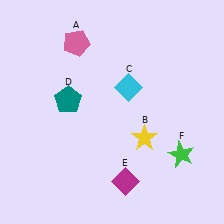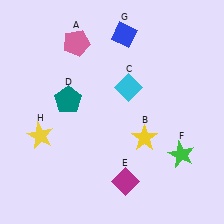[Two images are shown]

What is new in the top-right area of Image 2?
A blue diamond (G) was added in the top-right area of Image 2.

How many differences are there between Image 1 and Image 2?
There are 2 differences between the two images.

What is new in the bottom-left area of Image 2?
A yellow star (H) was added in the bottom-left area of Image 2.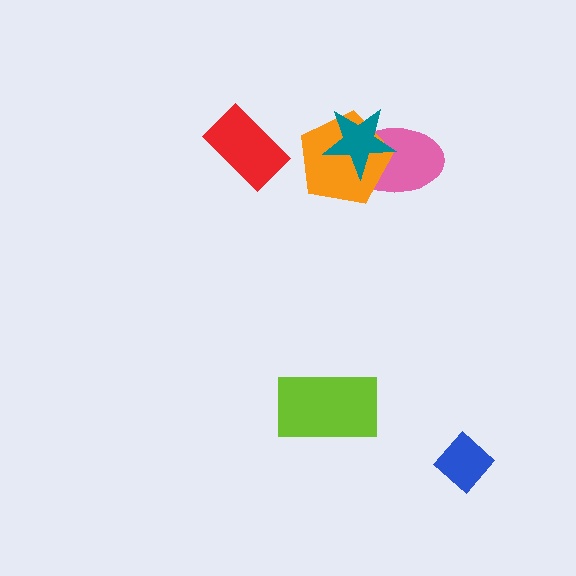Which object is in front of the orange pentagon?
The teal star is in front of the orange pentagon.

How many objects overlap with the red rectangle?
0 objects overlap with the red rectangle.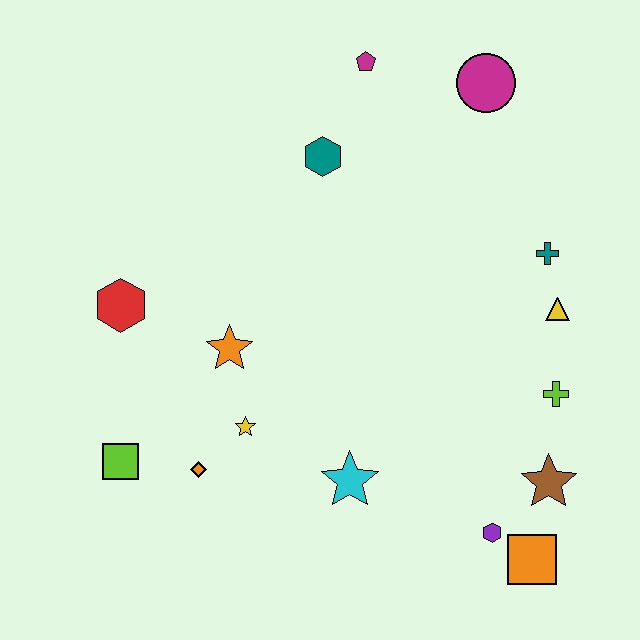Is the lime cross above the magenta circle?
No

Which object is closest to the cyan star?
The yellow star is closest to the cyan star.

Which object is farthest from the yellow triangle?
The lime square is farthest from the yellow triangle.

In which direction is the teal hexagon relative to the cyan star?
The teal hexagon is above the cyan star.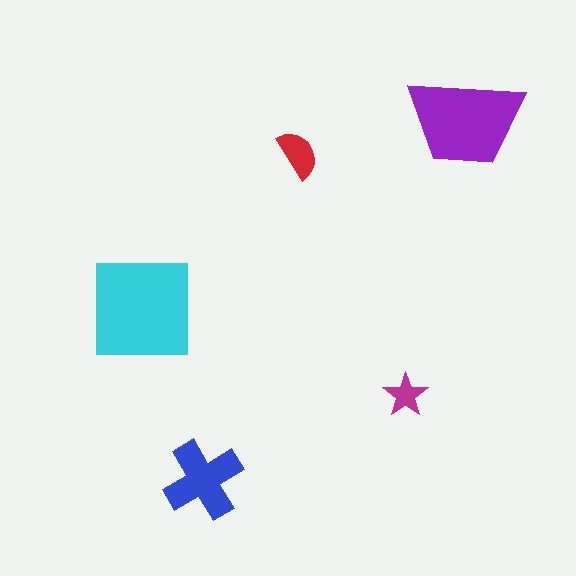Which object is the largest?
The cyan square.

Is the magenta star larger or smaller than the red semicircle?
Smaller.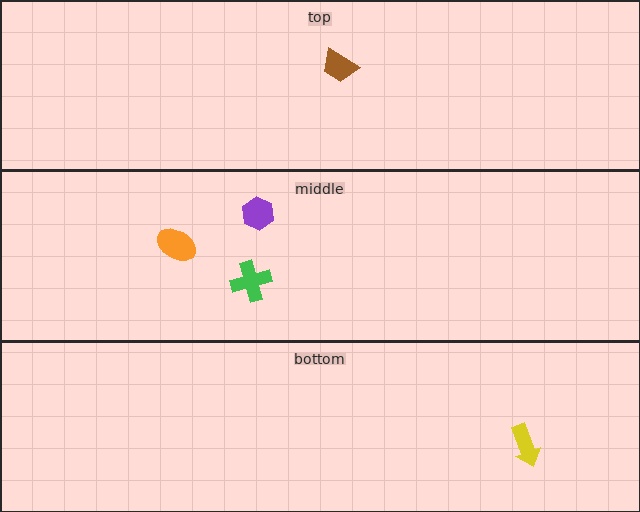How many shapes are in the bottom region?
1.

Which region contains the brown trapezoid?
The top region.